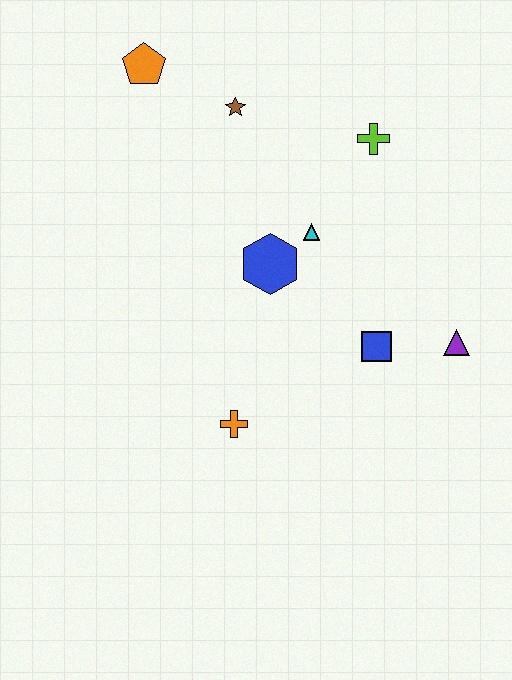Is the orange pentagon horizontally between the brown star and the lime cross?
No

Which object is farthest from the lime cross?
The orange cross is farthest from the lime cross.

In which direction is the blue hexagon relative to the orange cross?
The blue hexagon is above the orange cross.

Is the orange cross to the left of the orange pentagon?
No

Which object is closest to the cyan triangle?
The blue hexagon is closest to the cyan triangle.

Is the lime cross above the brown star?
No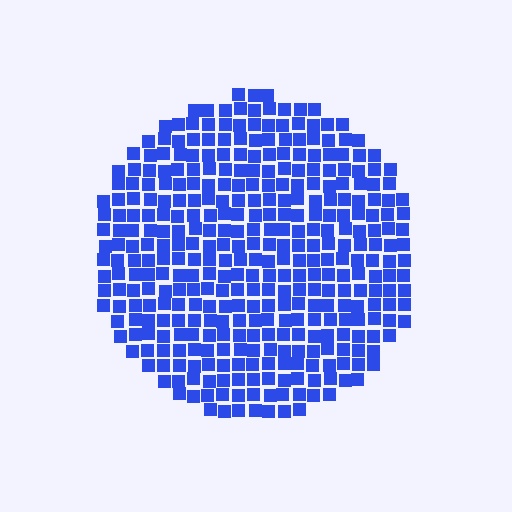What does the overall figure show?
The overall figure shows a circle.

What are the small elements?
The small elements are squares.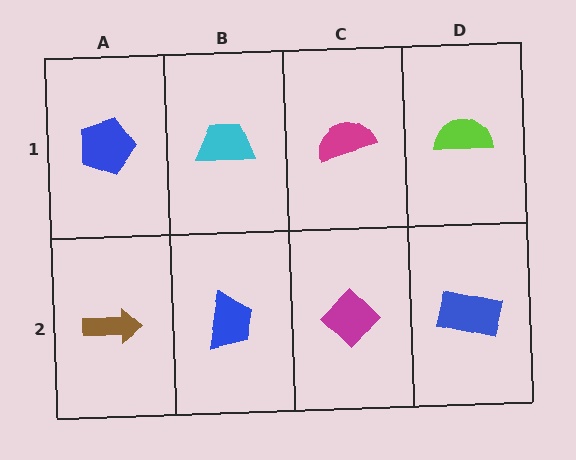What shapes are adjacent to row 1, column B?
A blue trapezoid (row 2, column B), a blue pentagon (row 1, column A), a magenta semicircle (row 1, column C).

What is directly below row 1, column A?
A brown arrow.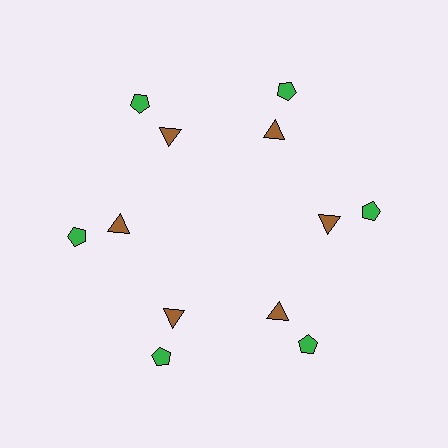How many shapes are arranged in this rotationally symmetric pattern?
There are 12 shapes, arranged in 6 groups of 2.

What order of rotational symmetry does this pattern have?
This pattern has 6-fold rotational symmetry.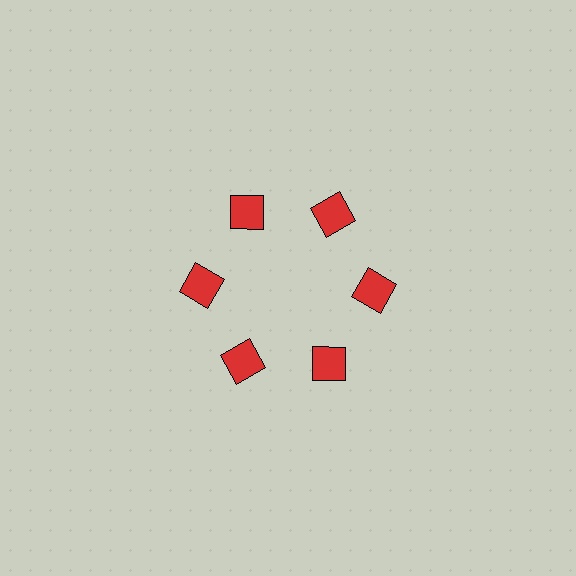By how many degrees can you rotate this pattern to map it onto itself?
The pattern maps onto itself every 60 degrees of rotation.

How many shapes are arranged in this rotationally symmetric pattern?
There are 6 shapes, arranged in 6 groups of 1.